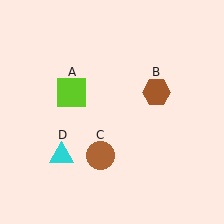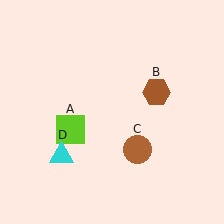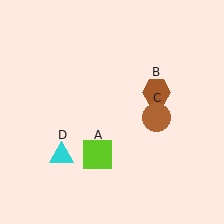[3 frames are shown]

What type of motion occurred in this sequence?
The lime square (object A), brown circle (object C) rotated counterclockwise around the center of the scene.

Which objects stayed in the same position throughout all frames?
Brown hexagon (object B) and cyan triangle (object D) remained stationary.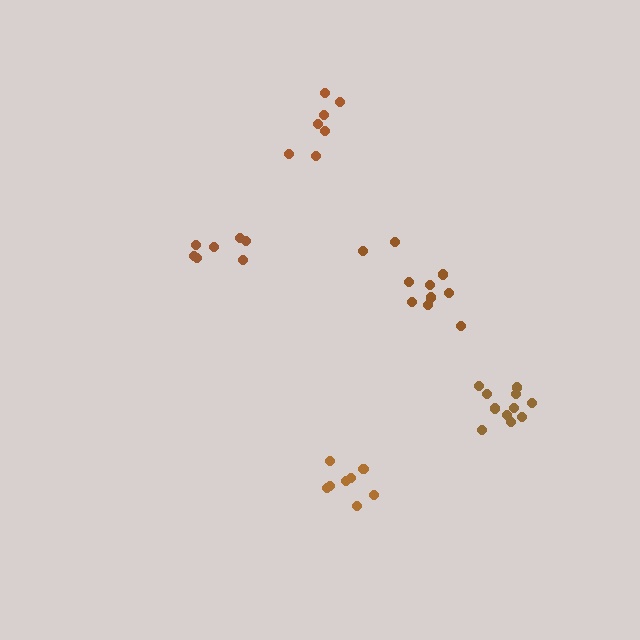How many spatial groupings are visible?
There are 5 spatial groupings.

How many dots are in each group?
Group 1: 7 dots, Group 2: 10 dots, Group 3: 8 dots, Group 4: 7 dots, Group 5: 11 dots (43 total).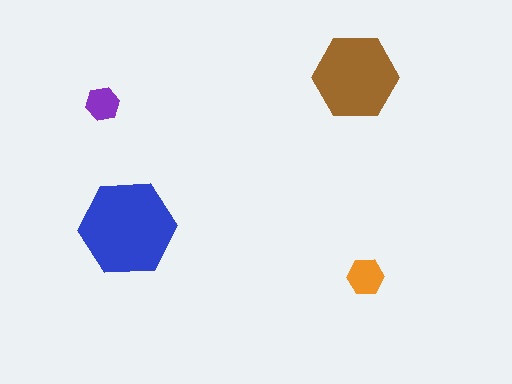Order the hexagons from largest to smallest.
the blue one, the brown one, the orange one, the purple one.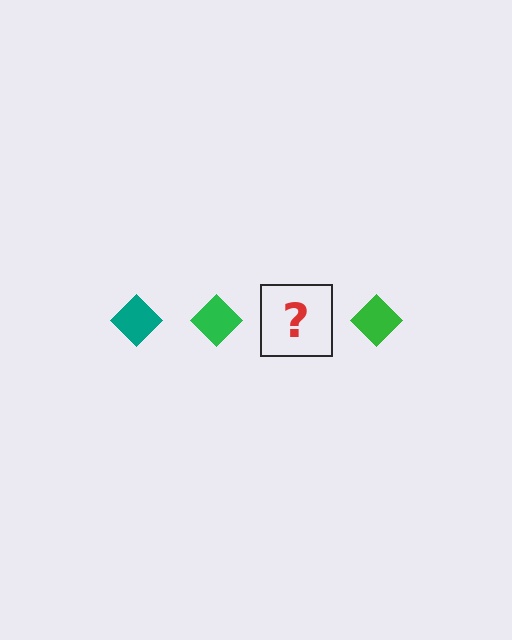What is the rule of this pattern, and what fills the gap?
The rule is that the pattern cycles through teal, green diamonds. The gap should be filled with a teal diamond.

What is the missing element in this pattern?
The missing element is a teal diamond.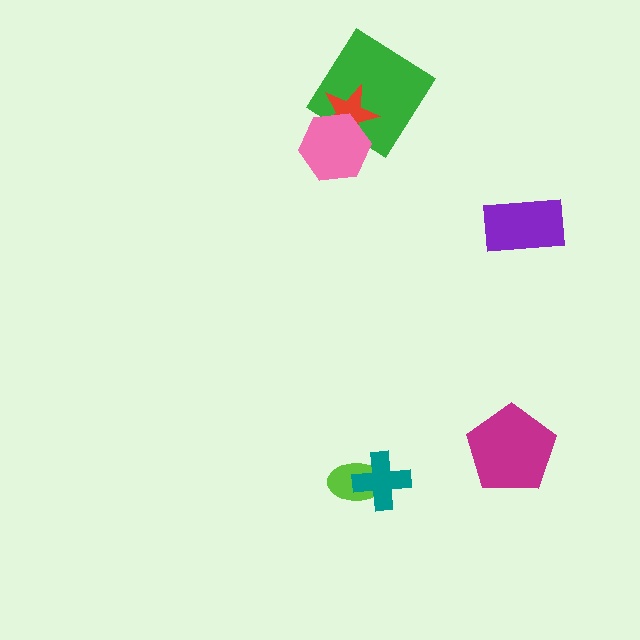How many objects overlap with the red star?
2 objects overlap with the red star.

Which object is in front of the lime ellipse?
The teal cross is in front of the lime ellipse.